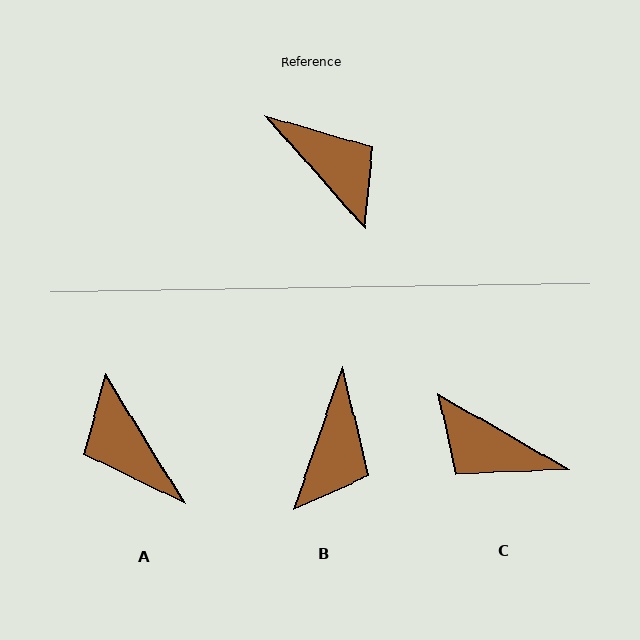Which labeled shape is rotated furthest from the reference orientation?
A, about 171 degrees away.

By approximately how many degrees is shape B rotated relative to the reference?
Approximately 60 degrees clockwise.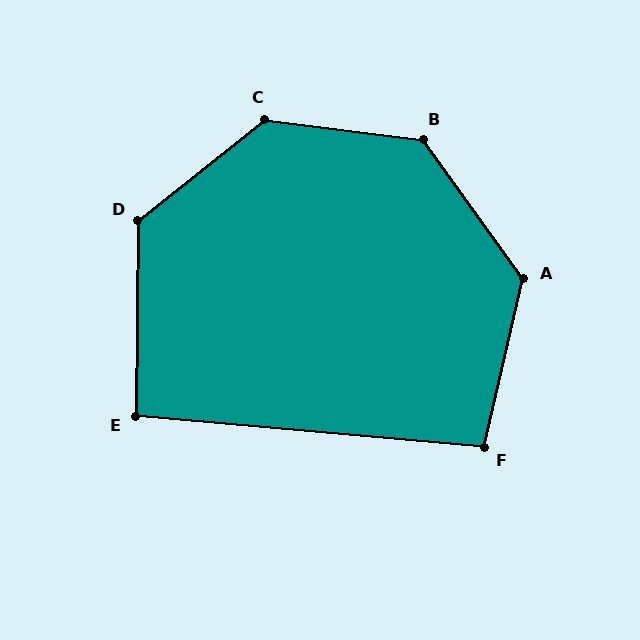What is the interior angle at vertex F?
Approximately 98 degrees (obtuse).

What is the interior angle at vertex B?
Approximately 133 degrees (obtuse).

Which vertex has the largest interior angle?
C, at approximately 134 degrees.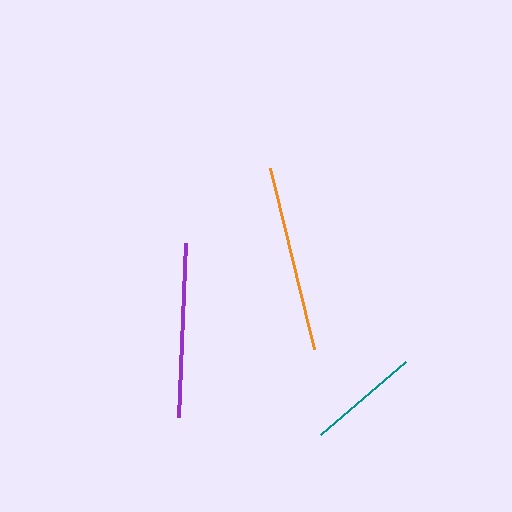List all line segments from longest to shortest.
From longest to shortest: orange, purple, teal.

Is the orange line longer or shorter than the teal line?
The orange line is longer than the teal line.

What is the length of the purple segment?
The purple segment is approximately 173 pixels long.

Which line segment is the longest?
The orange line is the longest at approximately 187 pixels.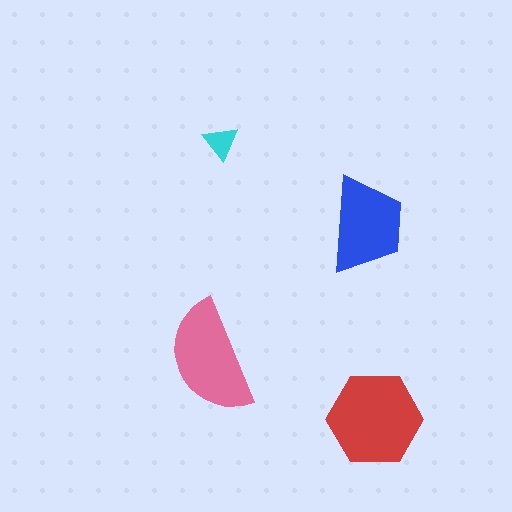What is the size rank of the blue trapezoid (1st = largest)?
3rd.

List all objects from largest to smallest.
The red hexagon, the pink semicircle, the blue trapezoid, the cyan triangle.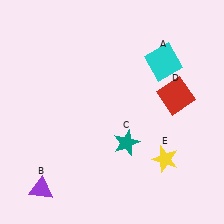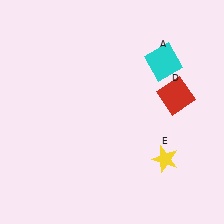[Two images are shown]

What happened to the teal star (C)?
The teal star (C) was removed in Image 2. It was in the bottom-right area of Image 1.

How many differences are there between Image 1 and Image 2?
There are 2 differences between the two images.